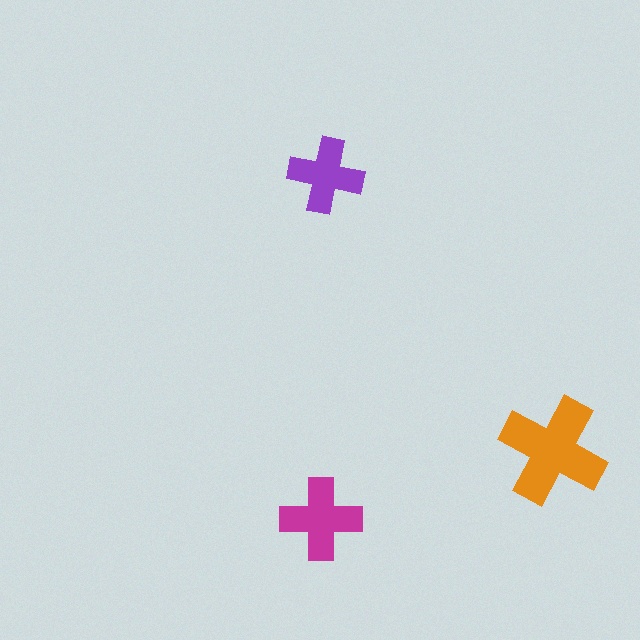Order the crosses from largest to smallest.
the orange one, the magenta one, the purple one.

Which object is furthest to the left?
The magenta cross is leftmost.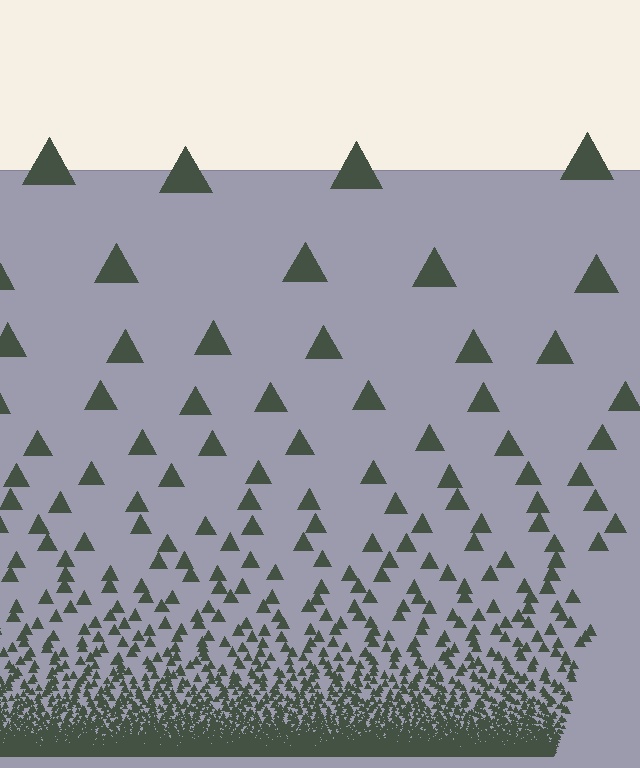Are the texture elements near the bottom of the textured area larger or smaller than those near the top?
Smaller. The gradient is inverted — elements near the bottom are smaller and denser.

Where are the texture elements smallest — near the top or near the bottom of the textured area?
Near the bottom.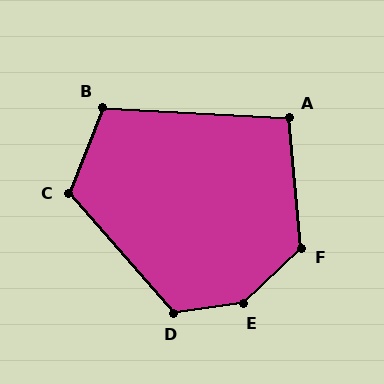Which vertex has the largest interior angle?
E, at approximately 144 degrees.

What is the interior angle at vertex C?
Approximately 118 degrees (obtuse).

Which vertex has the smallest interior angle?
A, at approximately 98 degrees.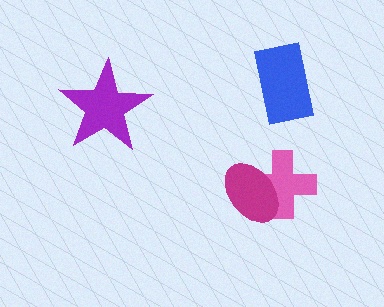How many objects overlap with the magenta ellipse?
1 object overlaps with the magenta ellipse.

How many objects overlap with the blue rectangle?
0 objects overlap with the blue rectangle.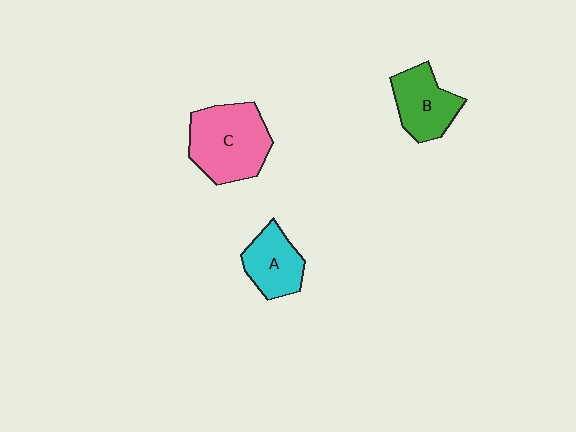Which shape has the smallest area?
Shape A (cyan).